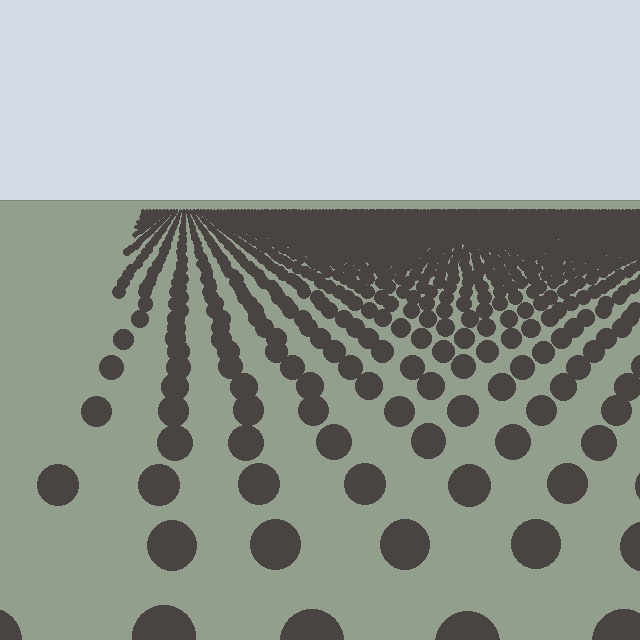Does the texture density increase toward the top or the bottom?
Density increases toward the top.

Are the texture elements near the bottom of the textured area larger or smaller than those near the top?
Larger. Near the bottom, elements are closer to the viewer and appear at a bigger on-screen size.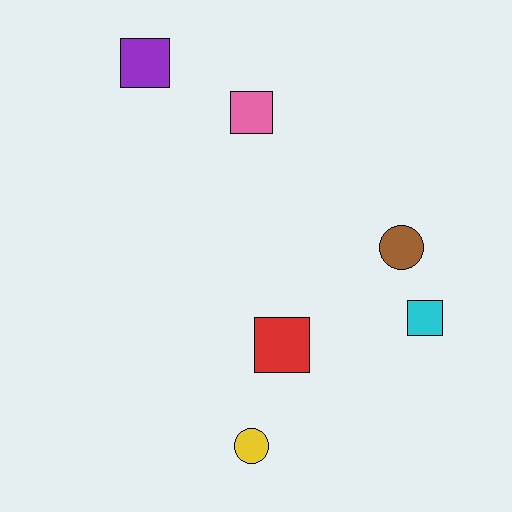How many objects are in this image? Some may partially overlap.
There are 6 objects.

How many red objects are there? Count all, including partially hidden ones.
There is 1 red object.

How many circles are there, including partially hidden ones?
There are 2 circles.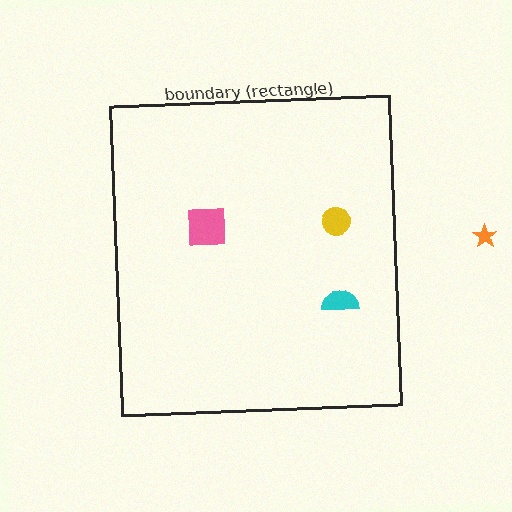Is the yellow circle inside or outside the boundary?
Inside.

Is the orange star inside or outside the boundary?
Outside.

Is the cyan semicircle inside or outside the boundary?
Inside.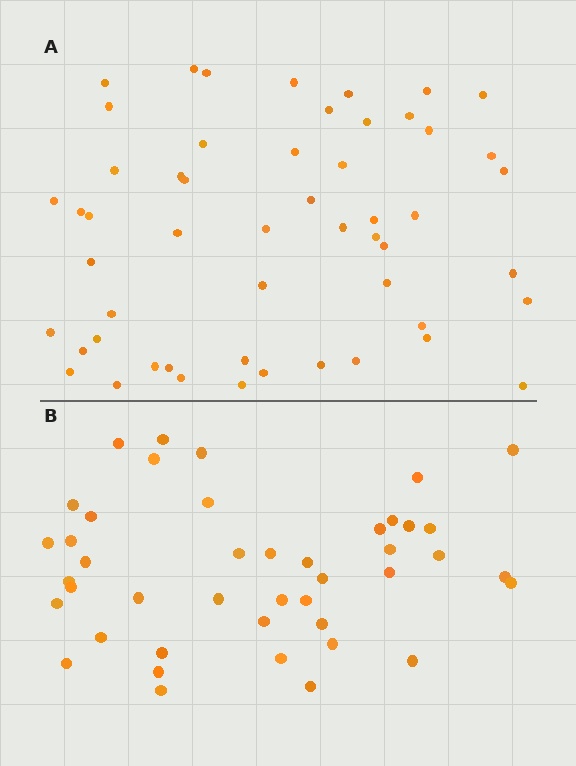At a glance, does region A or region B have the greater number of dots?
Region A (the top region) has more dots.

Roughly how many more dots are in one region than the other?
Region A has roughly 10 or so more dots than region B.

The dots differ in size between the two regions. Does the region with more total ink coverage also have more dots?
No. Region B has more total ink coverage because its dots are larger, but region A actually contains more individual dots. Total area can be misleading — the number of items is what matters here.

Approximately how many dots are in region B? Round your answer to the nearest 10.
About 40 dots. (The exact count is 43, which rounds to 40.)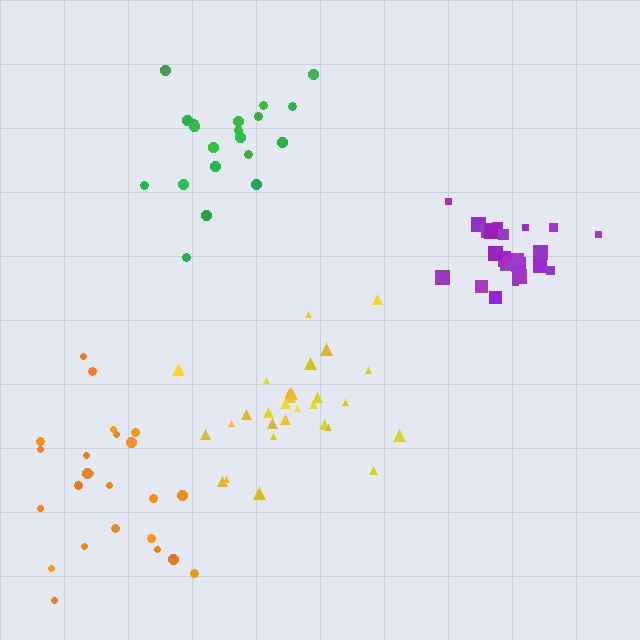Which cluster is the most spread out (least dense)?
Orange.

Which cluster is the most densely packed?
Purple.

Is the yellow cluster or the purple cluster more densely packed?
Purple.